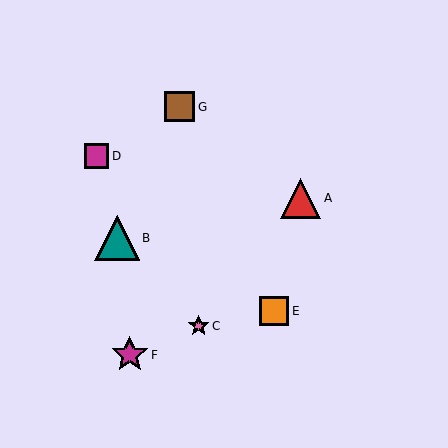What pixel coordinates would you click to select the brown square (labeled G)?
Click at (179, 107) to select the brown square G.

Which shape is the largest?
The teal triangle (labeled B) is the largest.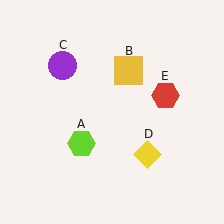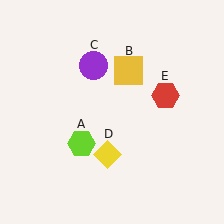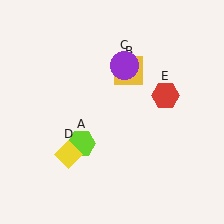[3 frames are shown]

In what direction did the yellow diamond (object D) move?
The yellow diamond (object D) moved left.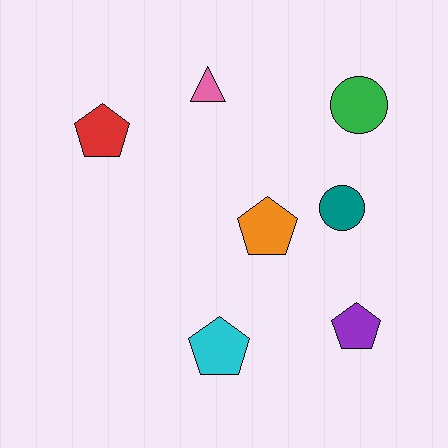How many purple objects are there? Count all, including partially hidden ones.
There is 1 purple object.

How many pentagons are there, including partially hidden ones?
There are 4 pentagons.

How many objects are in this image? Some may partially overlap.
There are 7 objects.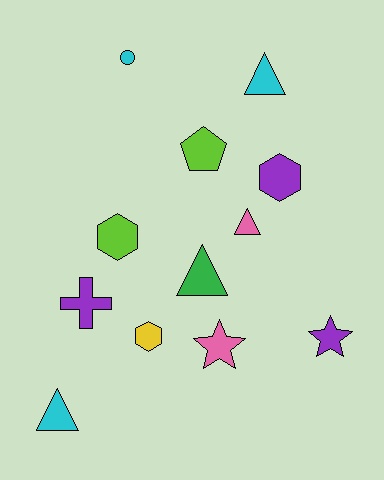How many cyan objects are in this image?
There are 3 cyan objects.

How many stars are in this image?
There are 2 stars.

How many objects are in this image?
There are 12 objects.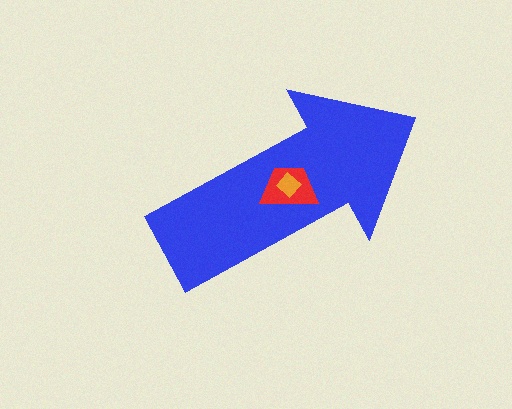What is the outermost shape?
The blue arrow.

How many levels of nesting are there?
3.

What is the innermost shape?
The orange diamond.